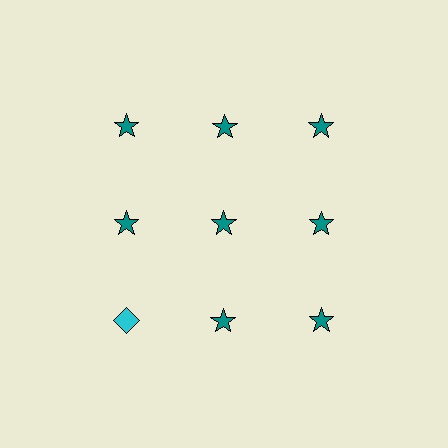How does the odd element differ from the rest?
It differs in both color (cyan instead of teal) and shape (diamond instead of star).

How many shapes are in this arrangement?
There are 9 shapes arranged in a grid pattern.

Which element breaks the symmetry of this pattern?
The cyan diamond in the third row, leftmost column breaks the symmetry. All other shapes are teal stars.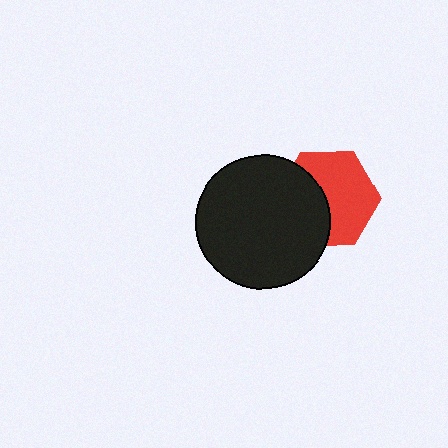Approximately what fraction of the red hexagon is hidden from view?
Roughly 41% of the red hexagon is hidden behind the black circle.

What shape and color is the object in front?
The object in front is a black circle.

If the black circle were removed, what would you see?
You would see the complete red hexagon.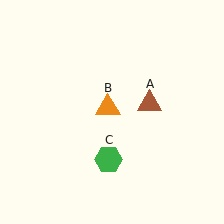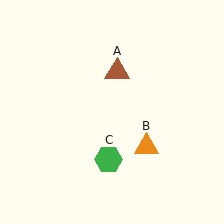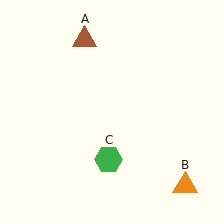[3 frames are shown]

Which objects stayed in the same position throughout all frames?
Green hexagon (object C) remained stationary.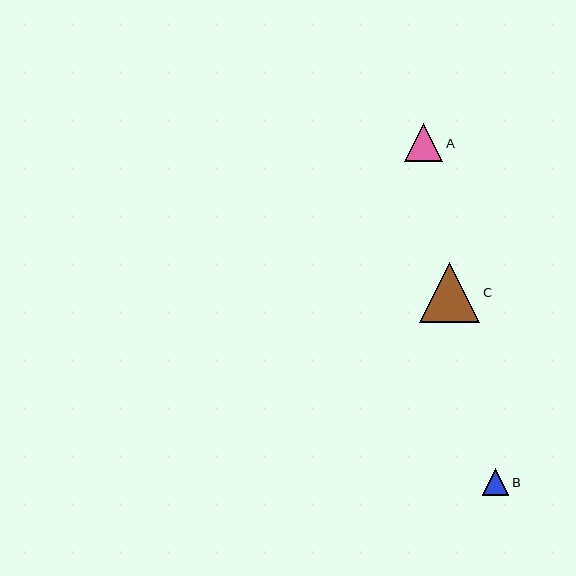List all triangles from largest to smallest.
From largest to smallest: C, A, B.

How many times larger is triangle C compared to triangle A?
Triangle C is approximately 1.6 times the size of triangle A.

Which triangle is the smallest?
Triangle B is the smallest with a size of approximately 27 pixels.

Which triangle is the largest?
Triangle C is the largest with a size of approximately 60 pixels.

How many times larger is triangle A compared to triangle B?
Triangle A is approximately 1.4 times the size of triangle B.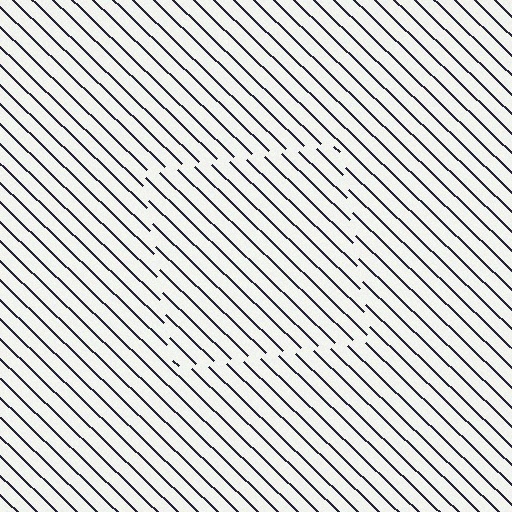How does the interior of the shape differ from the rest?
The interior of the shape contains the same grating, shifted by half a period — the contour is defined by the phase discontinuity where line-ends from the inner and outer gratings abut.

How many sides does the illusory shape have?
4 sides — the line-ends trace a square.